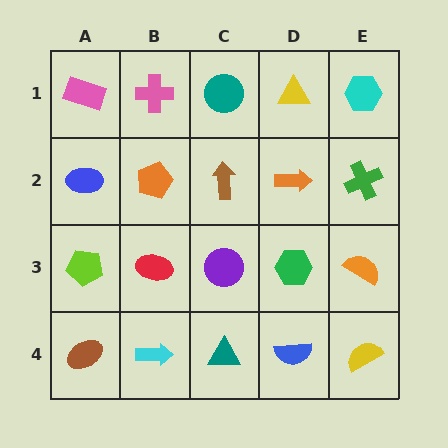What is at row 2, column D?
An orange arrow.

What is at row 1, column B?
A pink cross.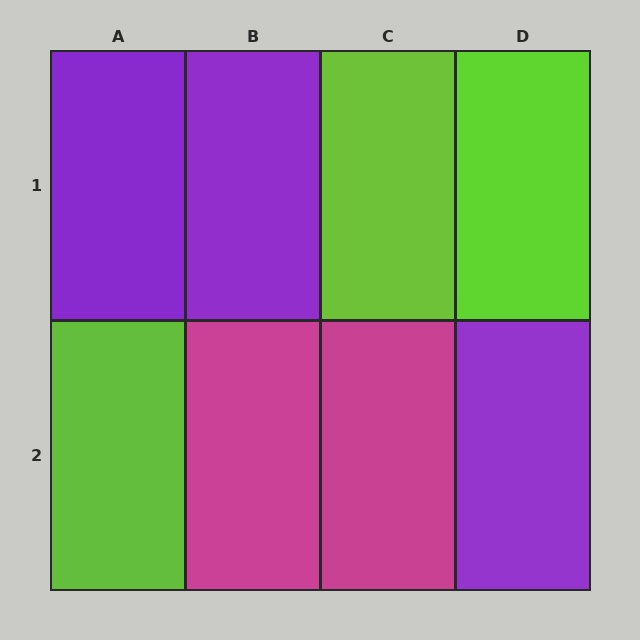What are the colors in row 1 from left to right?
Purple, purple, lime, lime.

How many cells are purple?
3 cells are purple.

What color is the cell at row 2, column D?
Purple.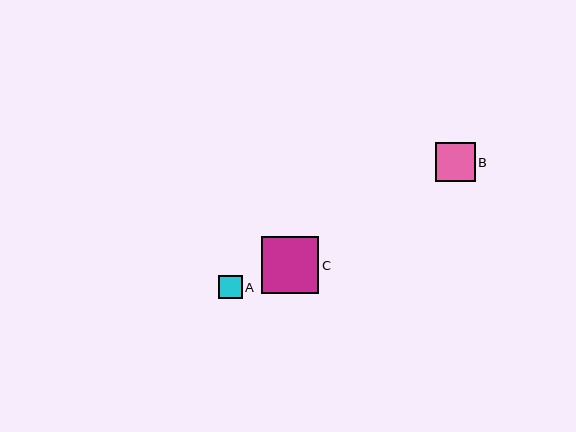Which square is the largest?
Square C is the largest with a size of approximately 57 pixels.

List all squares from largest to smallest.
From largest to smallest: C, B, A.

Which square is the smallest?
Square A is the smallest with a size of approximately 24 pixels.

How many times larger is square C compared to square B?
Square C is approximately 1.5 times the size of square B.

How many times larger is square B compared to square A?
Square B is approximately 1.7 times the size of square A.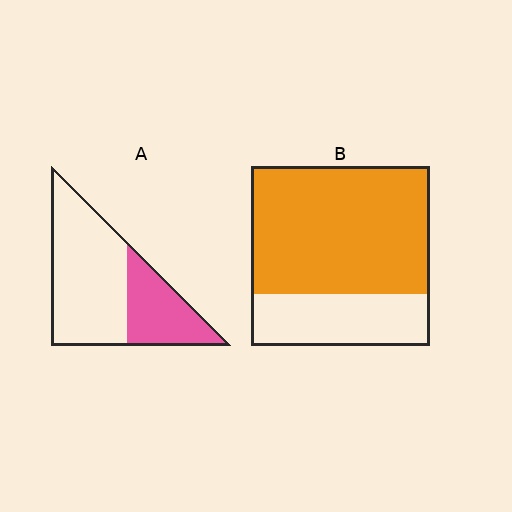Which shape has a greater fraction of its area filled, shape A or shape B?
Shape B.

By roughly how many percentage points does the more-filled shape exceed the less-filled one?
By roughly 40 percentage points (B over A).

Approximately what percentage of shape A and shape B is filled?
A is approximately 35% and B is approximately 70%.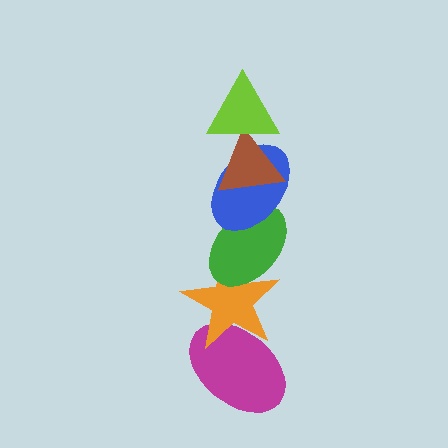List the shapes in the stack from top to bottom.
From top to bottom: the lime triangle, the brown triangle, the blue ellipse, the green ellipse, the orange star, the magenta ellipse.